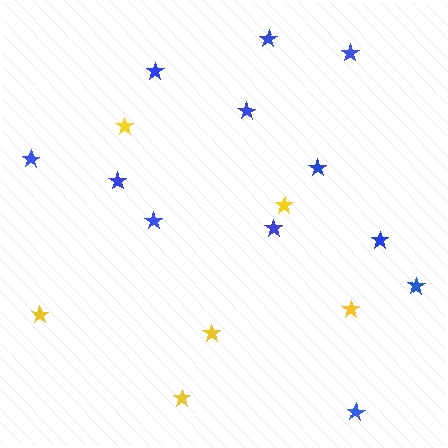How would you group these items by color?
There are 2 groups: one group of yellow stars (6) and one group of blue stars (12).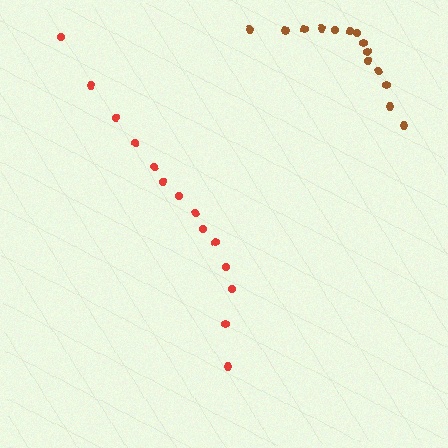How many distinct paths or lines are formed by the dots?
There are 2 distinct paths.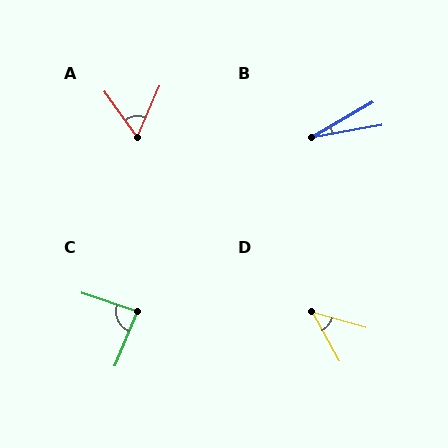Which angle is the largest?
C, at approximately 86 degrees.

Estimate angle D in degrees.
Approximately 45 degrees.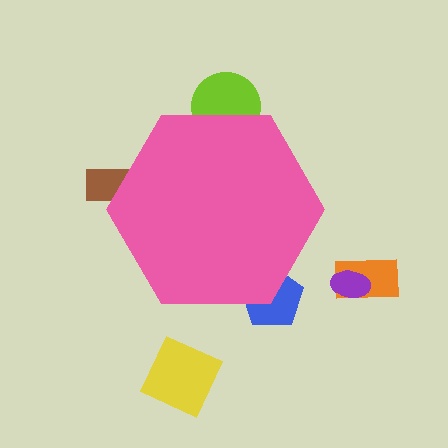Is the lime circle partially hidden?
Yes, the lime circle is partially hidden behind the pink hexagon.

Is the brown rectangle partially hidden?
Yes, the brown rectangle is partially hidden behind the pink hexagon.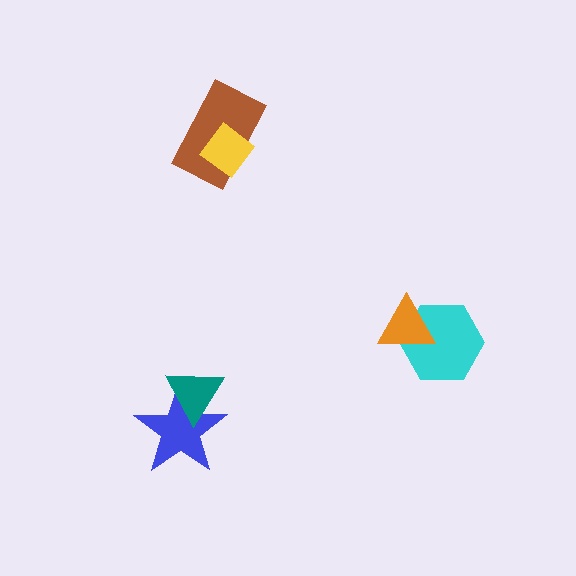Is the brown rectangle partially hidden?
Yes, it is partially covered by another shape.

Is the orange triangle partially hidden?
No, no other shape covers it.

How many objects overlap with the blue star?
1 object overlaps with the blue star.